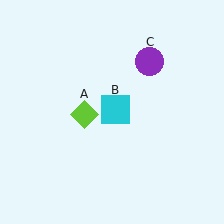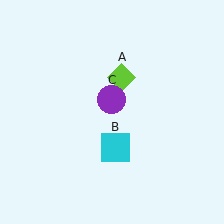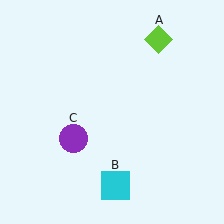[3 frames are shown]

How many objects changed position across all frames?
3 objects changed position: lime diamond (object A), cyan square (object B), purple circle (object C).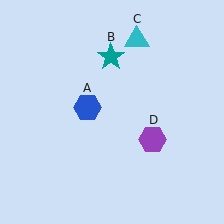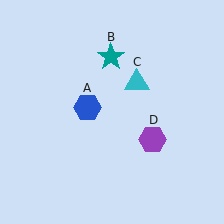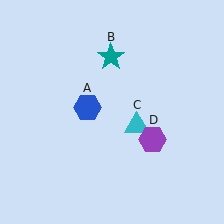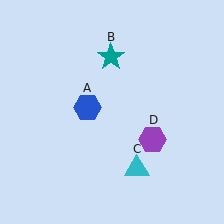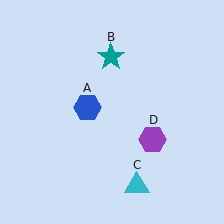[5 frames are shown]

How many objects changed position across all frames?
1 object changed position: cyan triangle (object C).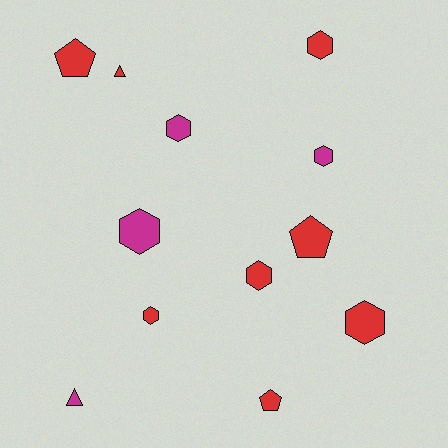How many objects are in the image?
There are 12 objects.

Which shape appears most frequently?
Hexagon, with 7 objects.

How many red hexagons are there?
There are 4 red hexagons.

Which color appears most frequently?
Red, with 8 objects.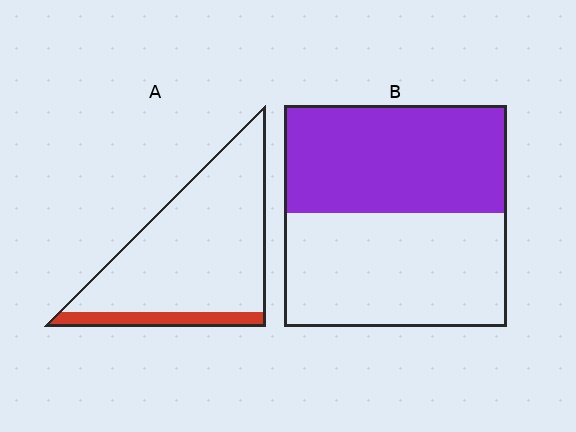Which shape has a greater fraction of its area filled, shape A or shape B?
Shape B.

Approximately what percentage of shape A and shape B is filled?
A is approximately 15% and B is approximately 50%.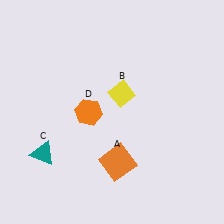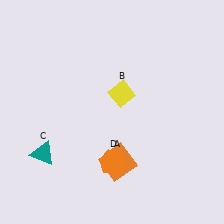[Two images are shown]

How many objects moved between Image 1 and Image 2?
1 object moved between the two images.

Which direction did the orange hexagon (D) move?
The orange hexagon (D) moved down.